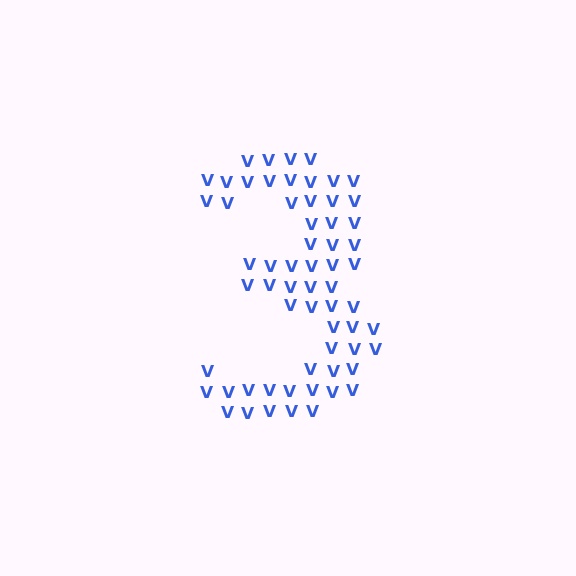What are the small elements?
The small elements are letter V's.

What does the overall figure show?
The overall figure shows the digit 3.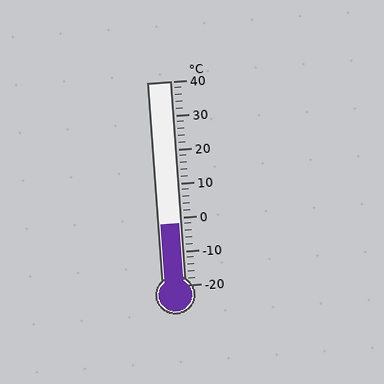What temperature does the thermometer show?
The thermometer shows approximately -2°C.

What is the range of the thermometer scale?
The thermometer scale ranges from -20°C to 40°C.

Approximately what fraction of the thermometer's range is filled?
The thermometer is filled to approximately 30% of its range.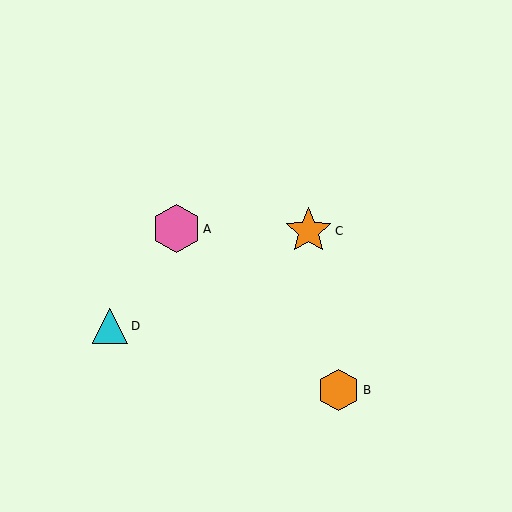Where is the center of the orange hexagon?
The center of the orange hexagon is at (339, 390).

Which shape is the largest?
The pink hexagon (labeled A) is the largest.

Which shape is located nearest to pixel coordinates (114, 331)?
The cyan triangle (labeled D) at (110, 326) is nearest to that location.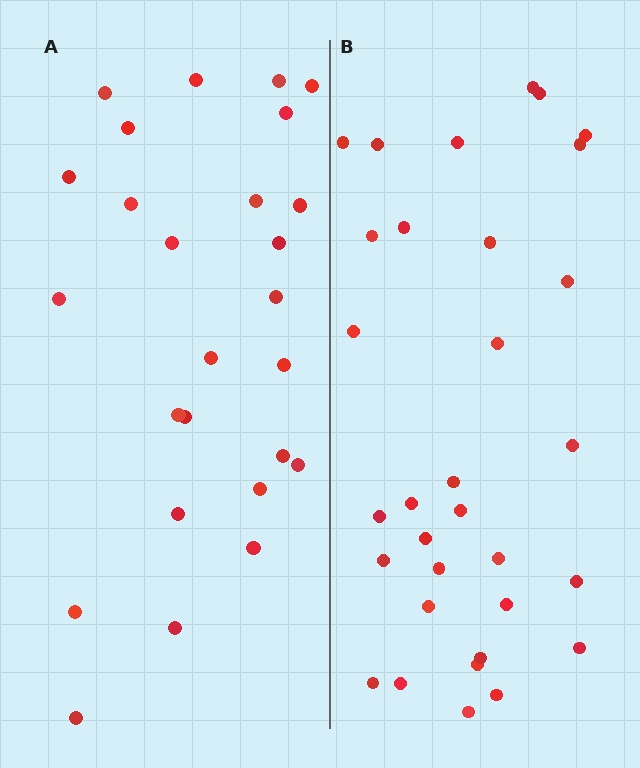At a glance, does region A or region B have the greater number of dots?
Region B (the right region) has more dots.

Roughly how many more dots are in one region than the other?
Region B has about 6 more dots than region A.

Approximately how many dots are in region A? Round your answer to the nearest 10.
About 30 dots. (The exact count is 26, which rounds to 30.)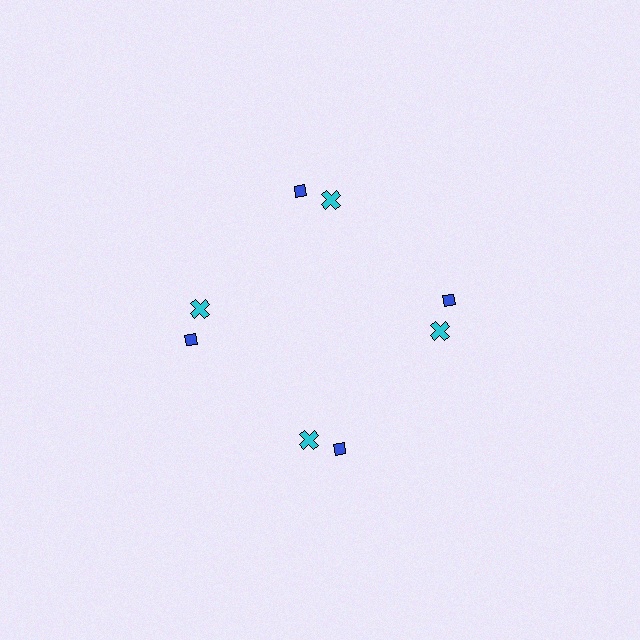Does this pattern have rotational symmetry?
Yes, this pattern has 4-fold rotational symmetry. It looks the same after rotating 90 degrees around the center.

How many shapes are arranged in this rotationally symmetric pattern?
There are 8 shapes, arranged in 4 groups of 2.